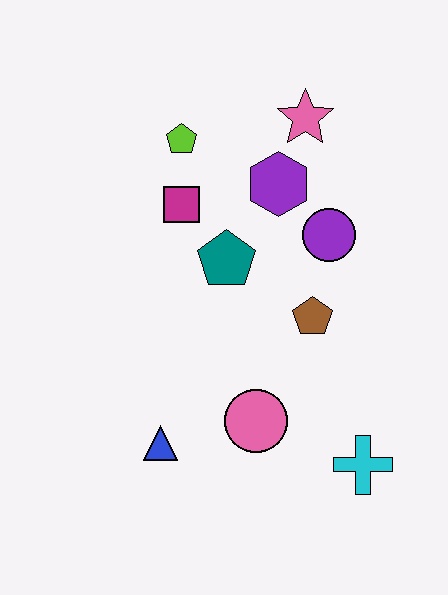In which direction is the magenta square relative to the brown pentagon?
The magenta square is to the left of the brown pentagon.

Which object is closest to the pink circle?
The blue triangle is closest to the pink circle.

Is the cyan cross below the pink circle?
Yes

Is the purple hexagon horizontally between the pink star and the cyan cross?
No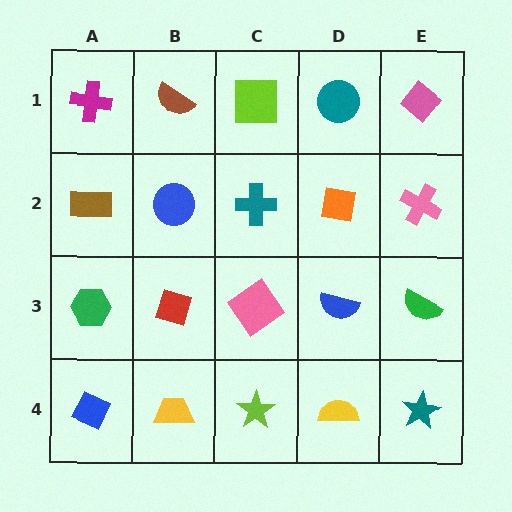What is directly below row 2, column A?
A green hexagon.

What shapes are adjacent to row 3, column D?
An orange square (row 2, column D), a yellow semicircle (row 4, column D), a pink diamond (row 3, column C), a green semicircle (row 3, column E).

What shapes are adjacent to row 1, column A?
A brown rectangle (row 2, column A), a brown semicircle (row 1, column B).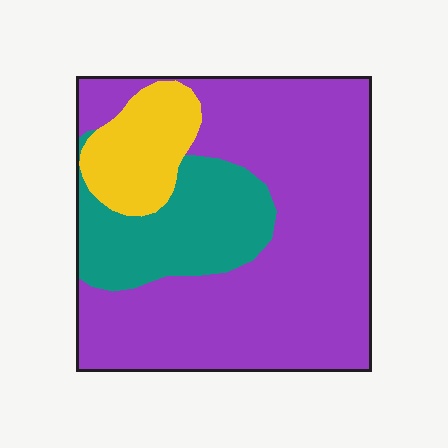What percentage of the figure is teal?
Teal covers 21% of the figure.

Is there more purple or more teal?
Purple.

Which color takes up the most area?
Purple, at roughly 65%.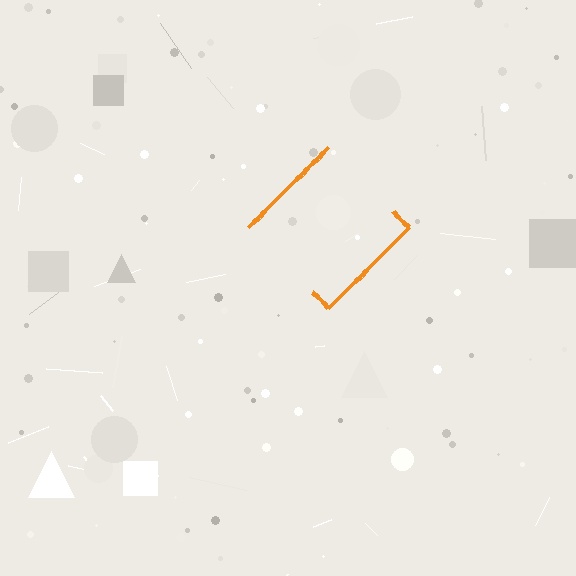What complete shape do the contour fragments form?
The contour fragments form a diamond.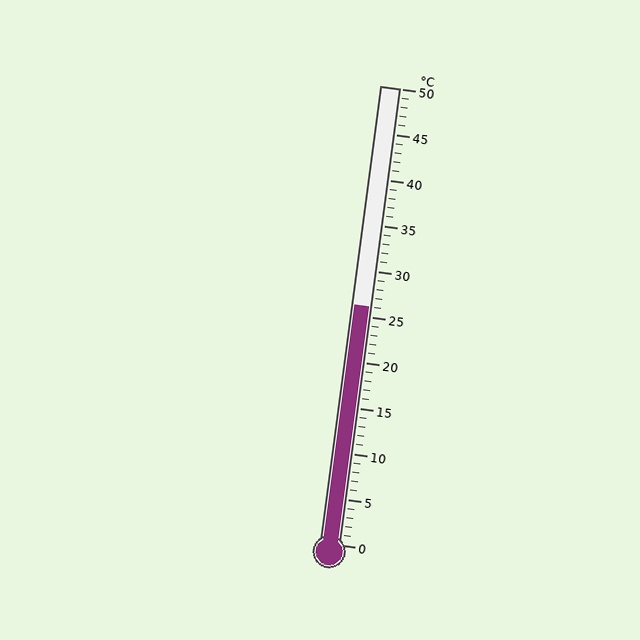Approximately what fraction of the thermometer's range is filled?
The thermometer is filled to approximately 50% of its range.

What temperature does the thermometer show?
The thermometer shows approximately 26°C.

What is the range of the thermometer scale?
The thermometer scale ranges from 0°C to 50°C.